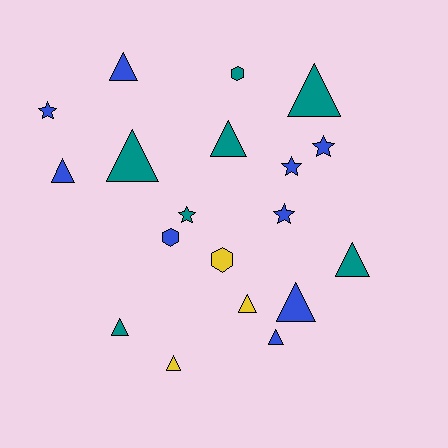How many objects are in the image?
There are 19 objects.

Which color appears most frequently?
Blue, with 9 objects.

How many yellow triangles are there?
There are 2 yellow triangles.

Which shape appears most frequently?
Triangle, with 11 objects.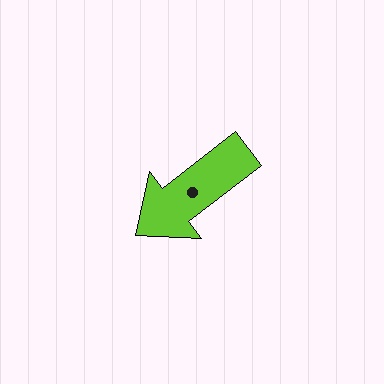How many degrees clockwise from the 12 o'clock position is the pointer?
Approximately 232 degrees.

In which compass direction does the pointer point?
Southwest.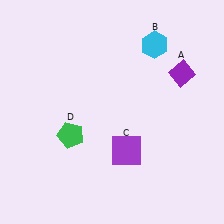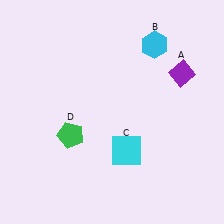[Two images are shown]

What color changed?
The square (C) changed from purple in Image 1 to cyan in Image 2.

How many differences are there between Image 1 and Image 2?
There is 1 difference between the two images.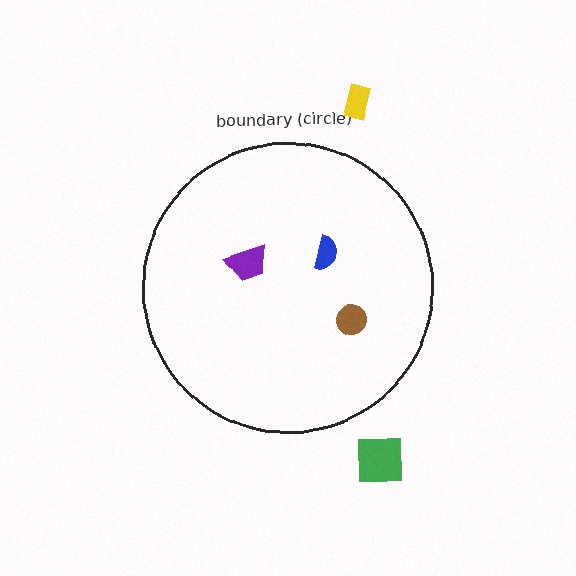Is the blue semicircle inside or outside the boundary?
Inside.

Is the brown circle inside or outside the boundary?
Inside.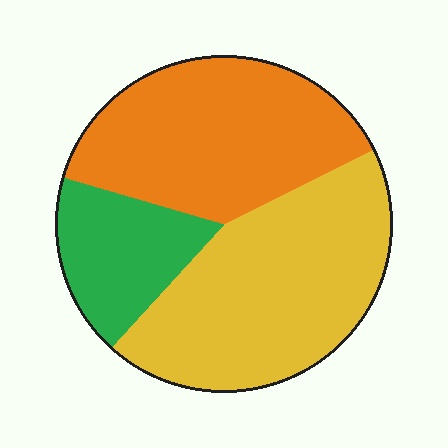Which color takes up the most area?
Yellow, at roughly 45%.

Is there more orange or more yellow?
Yellow.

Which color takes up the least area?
Green, at roughly 20%.